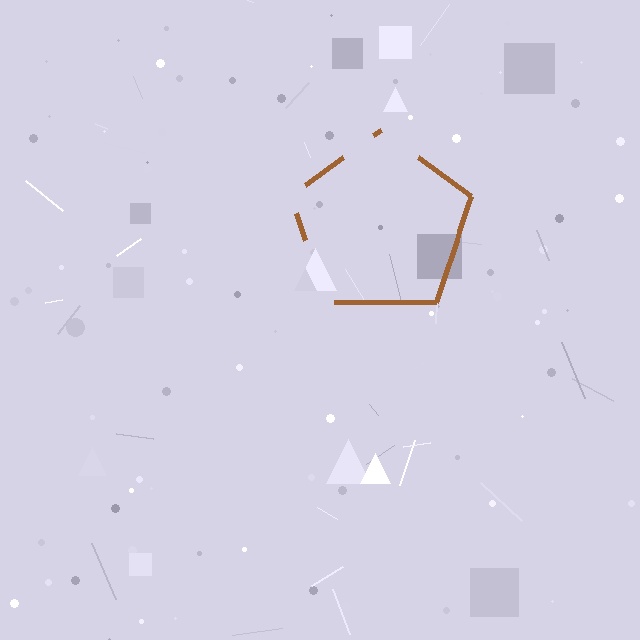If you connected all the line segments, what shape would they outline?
They would outline a pentagon.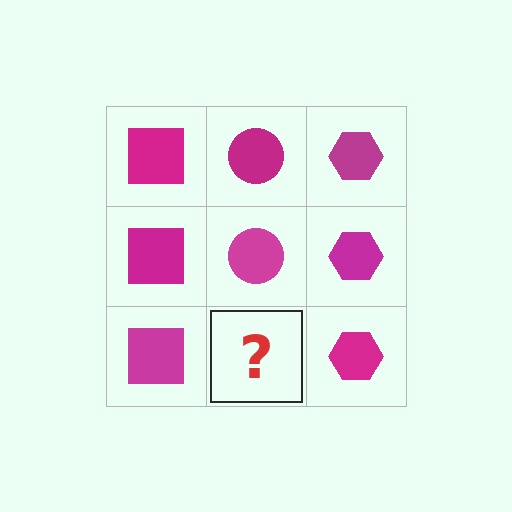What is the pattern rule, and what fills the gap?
The rule is that each column has a consistent shape. The gap should be filled with a magenta circle.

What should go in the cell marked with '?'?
The missing cell should contain a magenta circle.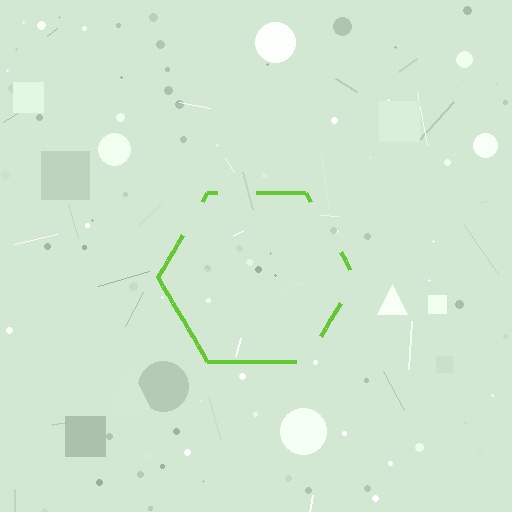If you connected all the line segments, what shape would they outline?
They would outline a hexagon.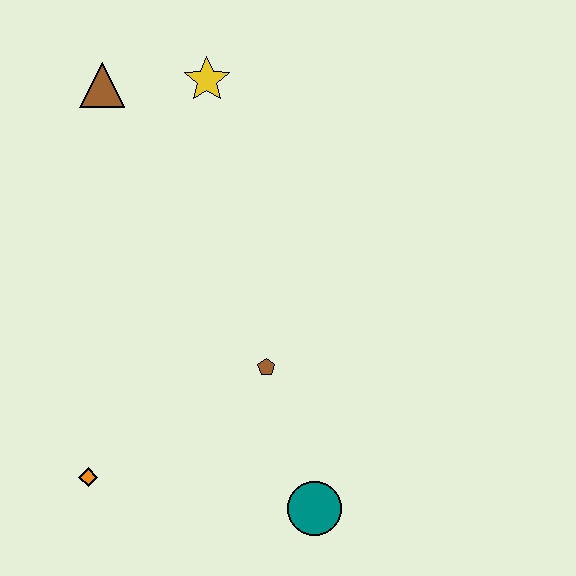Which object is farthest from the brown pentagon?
The brown triangle is farthest from the brown pentagon.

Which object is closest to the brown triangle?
The yellow star is closest to the brown triangle.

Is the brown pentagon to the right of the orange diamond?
Yes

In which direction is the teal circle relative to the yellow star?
The teal circle is below the yellow star.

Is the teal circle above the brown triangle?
No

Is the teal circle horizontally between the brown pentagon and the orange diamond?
No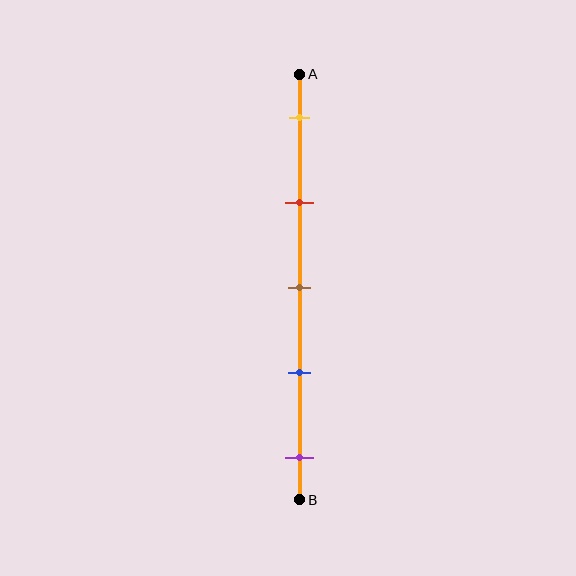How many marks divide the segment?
There are 5 marks dividing the segment.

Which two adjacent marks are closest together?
The brown and blue marks are the closest adjacent pair.